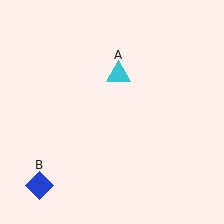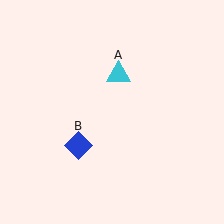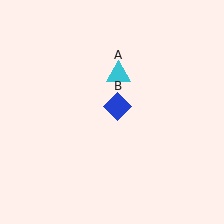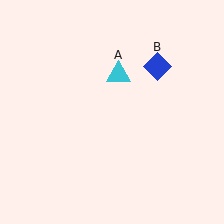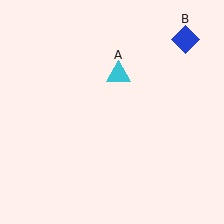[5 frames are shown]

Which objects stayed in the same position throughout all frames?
Cyan triangle (object A) remained stationary.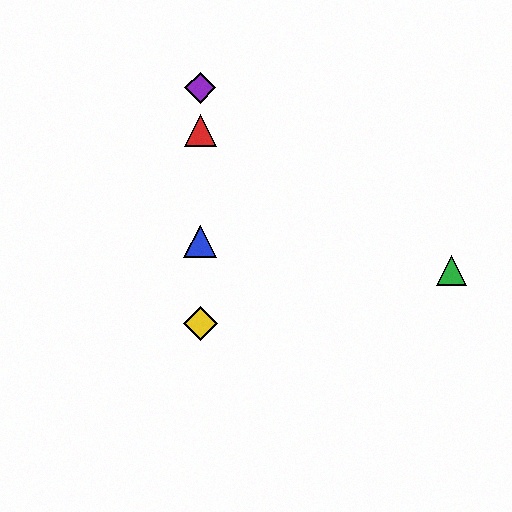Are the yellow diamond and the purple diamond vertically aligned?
Yes, both are at x≈200.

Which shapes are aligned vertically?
The red triangle, the blue triangle, the yellow diamond, the purple diamond are aligned vertically.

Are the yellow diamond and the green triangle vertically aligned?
No, the yellow diamond is at x≈200 and the green triangle is at x≈451.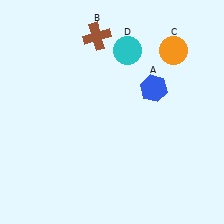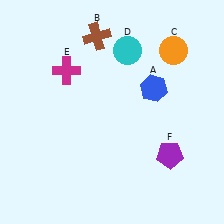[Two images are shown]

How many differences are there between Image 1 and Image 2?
There are 2 differences between the two images.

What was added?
A magenta cross (E), a purple pentagon (F) were added in Image 2.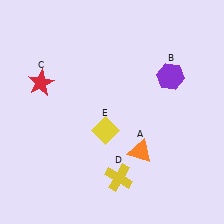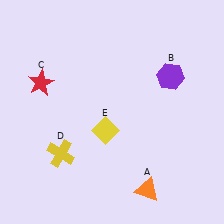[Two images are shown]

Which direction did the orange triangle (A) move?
The orange triangle (A) moved down.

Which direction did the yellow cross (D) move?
The yellow cross (D) moved left.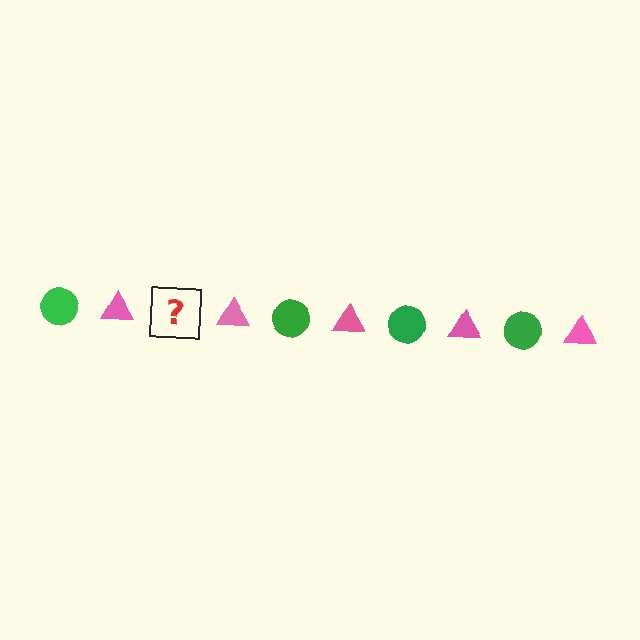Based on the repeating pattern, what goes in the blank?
The blank should be a green circle.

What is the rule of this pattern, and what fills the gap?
The rule is that the pattern alternates between green circle and pink triangle. The gap should be filled with a green circle.